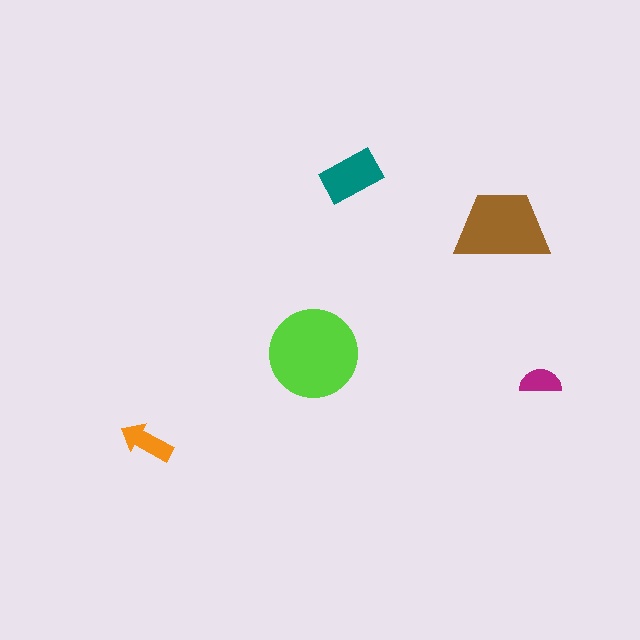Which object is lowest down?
The orange arrow is bottommost.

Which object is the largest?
The lime circle.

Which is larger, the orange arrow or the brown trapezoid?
The brown trapezoid.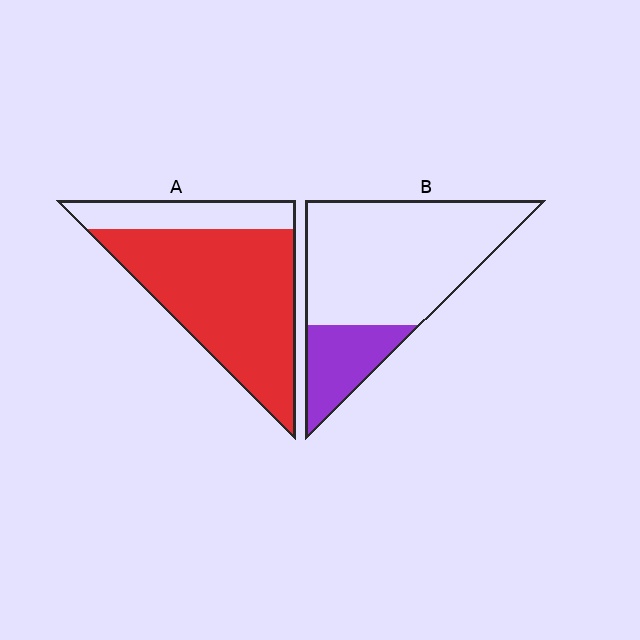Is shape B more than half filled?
No.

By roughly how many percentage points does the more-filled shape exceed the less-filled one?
By roughly 55 percentage points (A over B).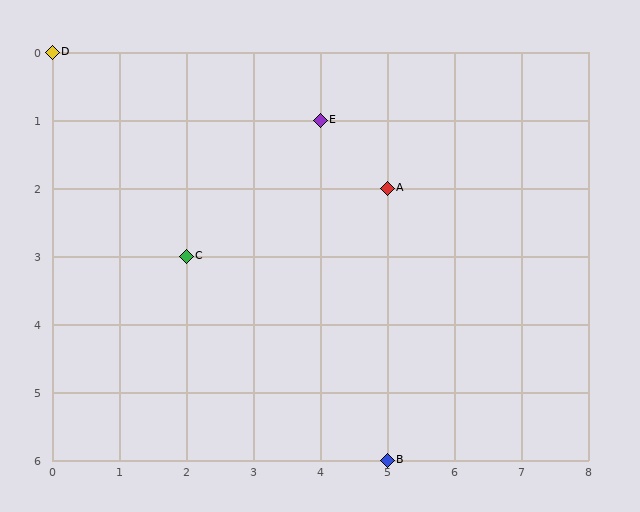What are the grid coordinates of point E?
Point E is at grid coordinates (4, 1).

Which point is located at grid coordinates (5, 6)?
Point B is at (5, 6).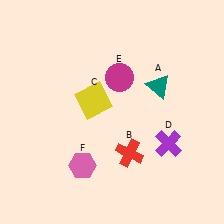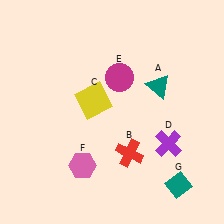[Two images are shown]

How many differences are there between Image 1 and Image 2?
There is 1 difference between the two images.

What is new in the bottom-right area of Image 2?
A teal diamond (G) was added in the bottom-right area of Image 2.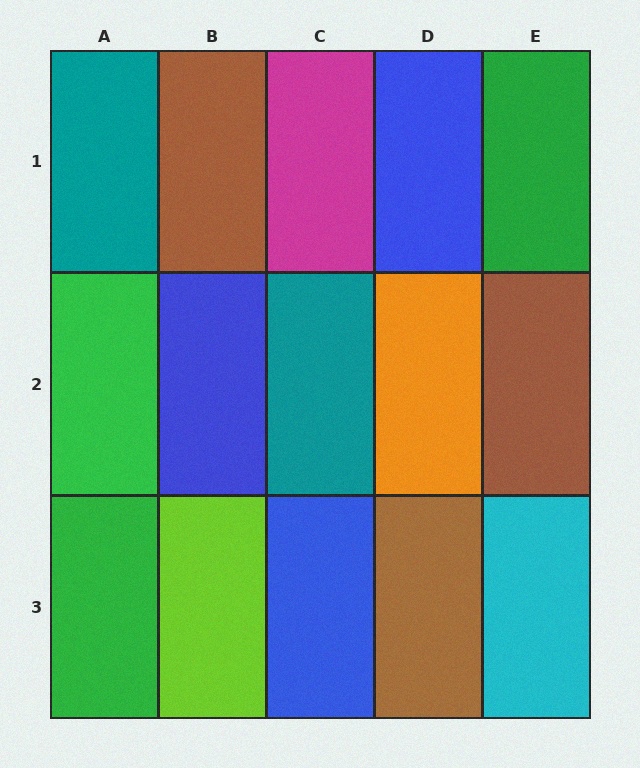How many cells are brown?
3 cells are brown.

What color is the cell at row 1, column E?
Green.